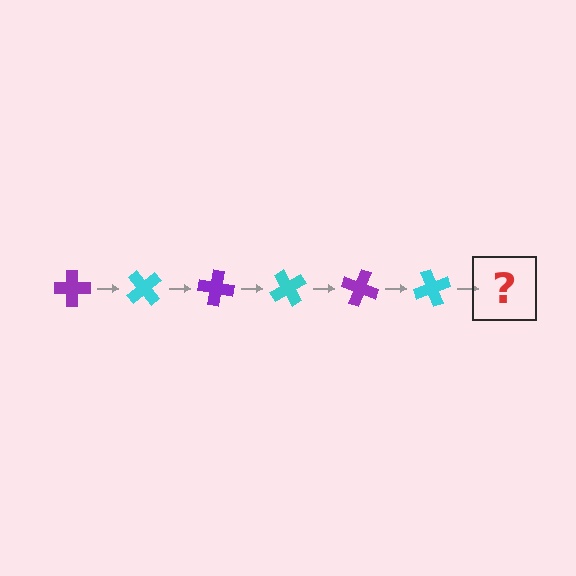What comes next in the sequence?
The next element should be a purple cross, rotated 300 degrees from the start.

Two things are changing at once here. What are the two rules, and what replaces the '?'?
The two rules are that it rotates 50 degrees each step and the color cycles through purple and cyan. The '?' should be a purple cross, rotated 300 degrees from the start.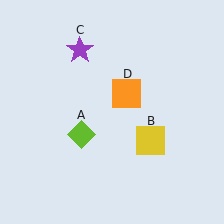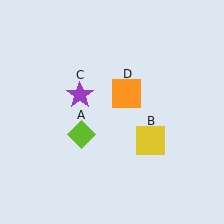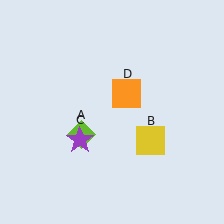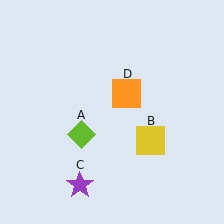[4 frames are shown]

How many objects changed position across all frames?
1 object changed position: purple star (object C).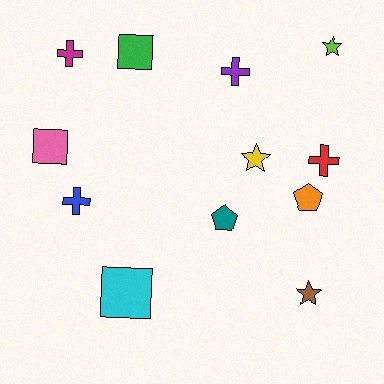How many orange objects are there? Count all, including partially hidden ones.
There is 1 orange object.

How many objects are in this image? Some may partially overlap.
There are 12 objects.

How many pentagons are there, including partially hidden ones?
There are 2 pentagons.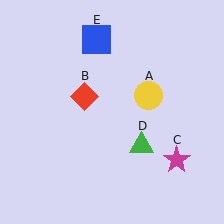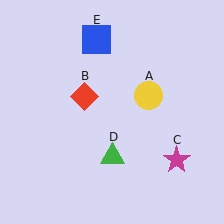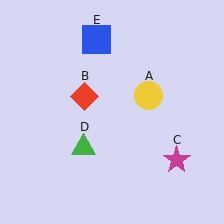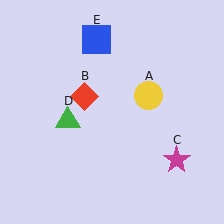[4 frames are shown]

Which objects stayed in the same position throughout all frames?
Yellow circle (object A) and red diamond (object B) and magenta star (object C) and blue square (object E) remained stationary.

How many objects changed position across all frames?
1 object changed position: green triangle (object D).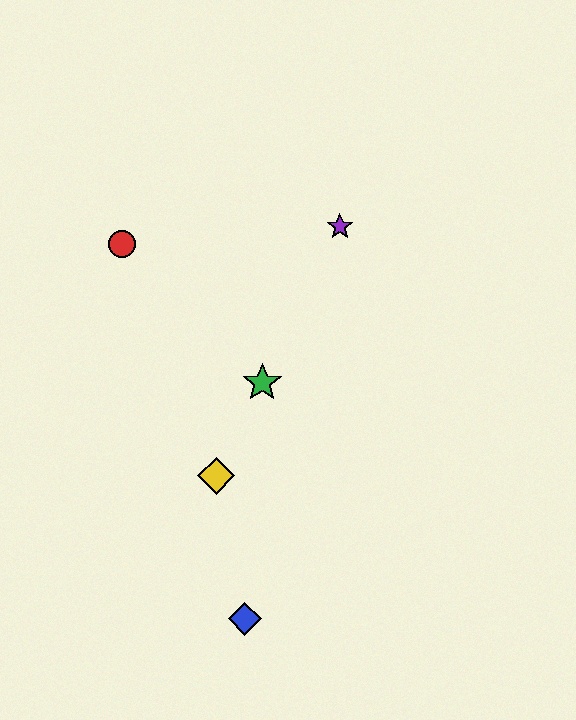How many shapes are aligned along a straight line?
3 shapes (the green star, the yellow diamond, the purple star) are aligned along a straight line.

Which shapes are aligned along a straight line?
The green star, the yellow diamond, the purple star are aligned along a straight line.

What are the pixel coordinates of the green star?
The green star is at (262, 383).